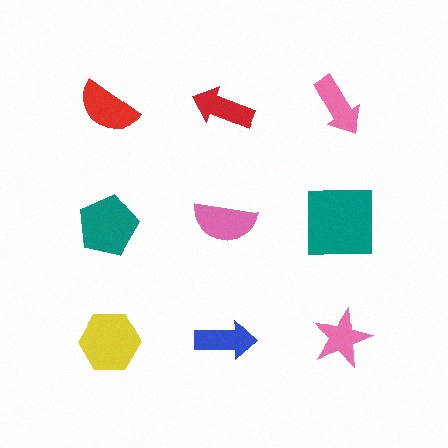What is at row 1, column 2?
A red arrow.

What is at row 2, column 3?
A teal square.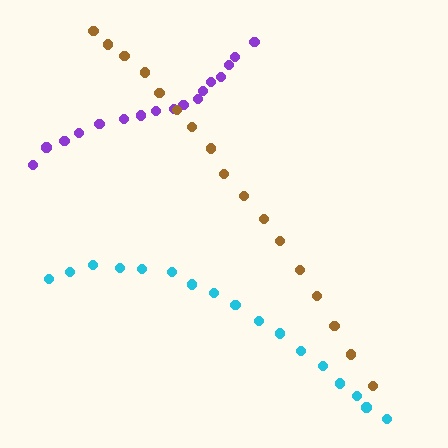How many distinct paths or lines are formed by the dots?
There are 3 distinct paths.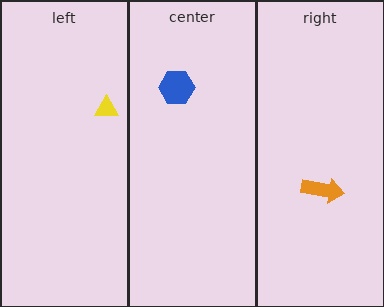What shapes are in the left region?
The yellow triangle.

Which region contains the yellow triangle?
The left region.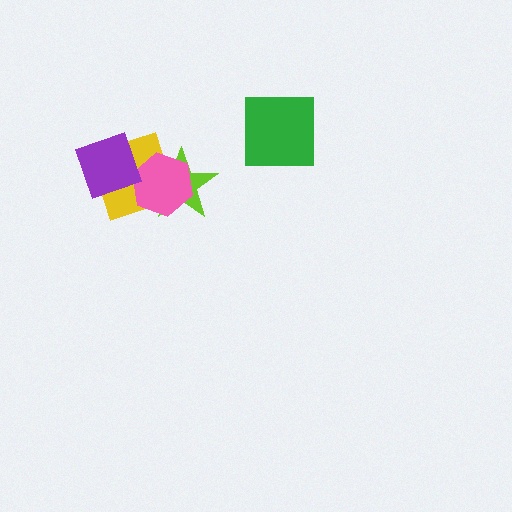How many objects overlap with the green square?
0 objects overlap with the green square.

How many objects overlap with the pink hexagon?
2 objects overlap with the pink hexagon.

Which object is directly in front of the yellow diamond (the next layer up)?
The pink hexagon is directly in front of the yellow diamond.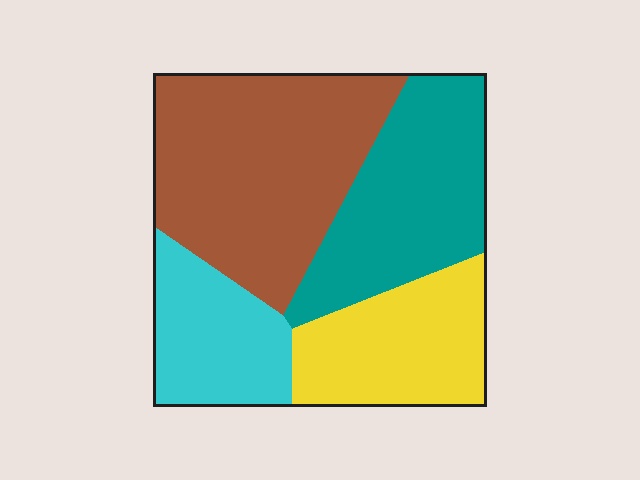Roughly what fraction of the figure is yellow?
Yellow covers around 20% of the figure.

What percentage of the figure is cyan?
Cyan covers around 15% of the figure.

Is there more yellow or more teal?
Teal.